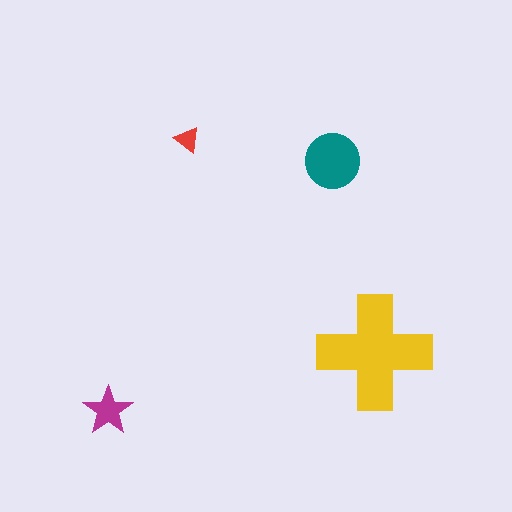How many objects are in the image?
There are 4 objects in the image.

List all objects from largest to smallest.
The yellow cross, the teal circle, the magenta star, the red triangle.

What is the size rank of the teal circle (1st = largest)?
2nd.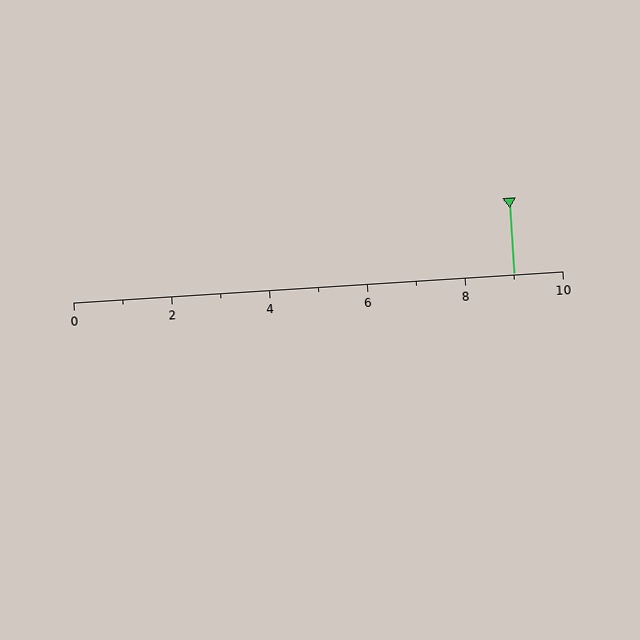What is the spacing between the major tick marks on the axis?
The major ticks are spaced 2 apart.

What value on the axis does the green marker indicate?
The marker indicates approximately 9.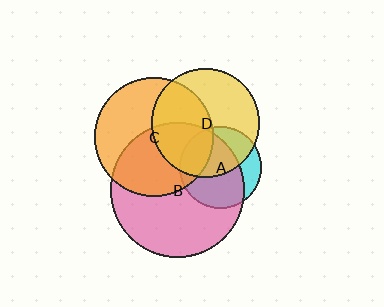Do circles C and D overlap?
Yes.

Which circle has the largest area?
Circle B (pink).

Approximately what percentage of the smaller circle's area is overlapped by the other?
Approximately 45%.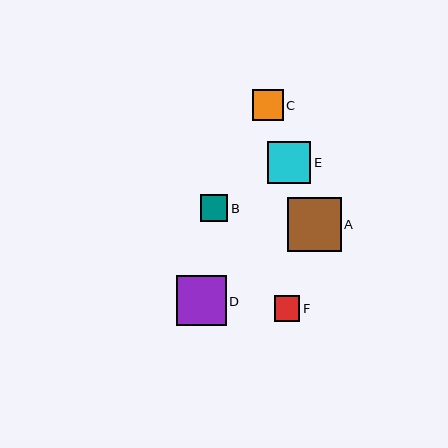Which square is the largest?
Square A is the largest with a size of approximately 54 pixels.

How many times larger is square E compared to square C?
Square E is approximately 1.4 times the size of square C.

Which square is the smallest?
Square F is the smallest with a size of approximately 26 pixels.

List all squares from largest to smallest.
From largest to smallest: A, D, E, C, B, F.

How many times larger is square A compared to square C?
Square A is approximately 1.7 times the size of square C.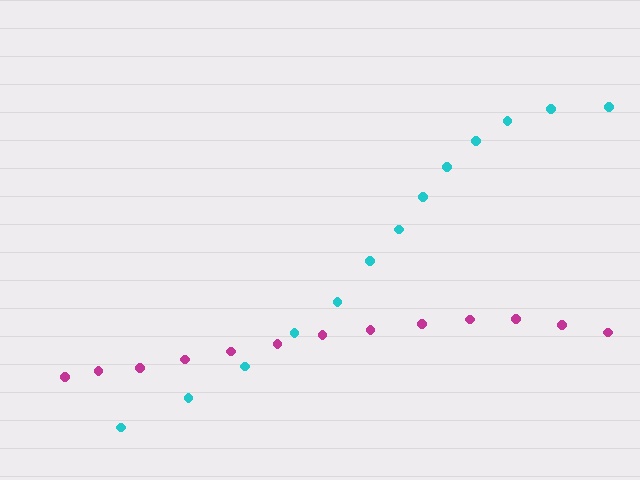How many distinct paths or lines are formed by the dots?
There are 2 distinct paths.